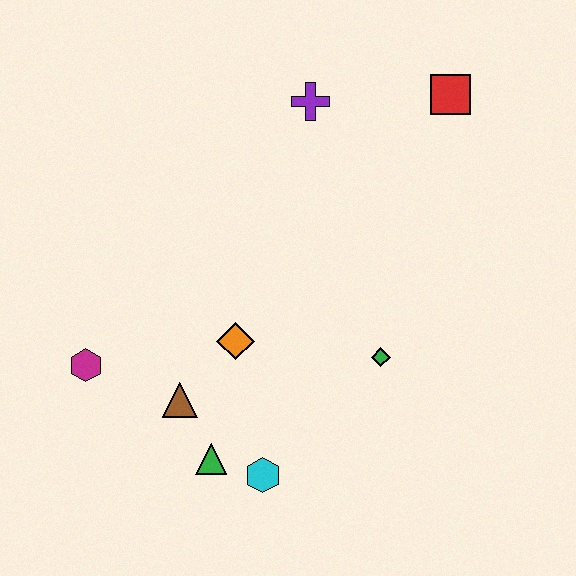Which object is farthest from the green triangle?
The red square is farthest from the green triangle.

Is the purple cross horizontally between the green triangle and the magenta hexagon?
No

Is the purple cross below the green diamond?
No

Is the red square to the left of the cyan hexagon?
No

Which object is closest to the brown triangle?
The green triangle is closest to the brown triangle.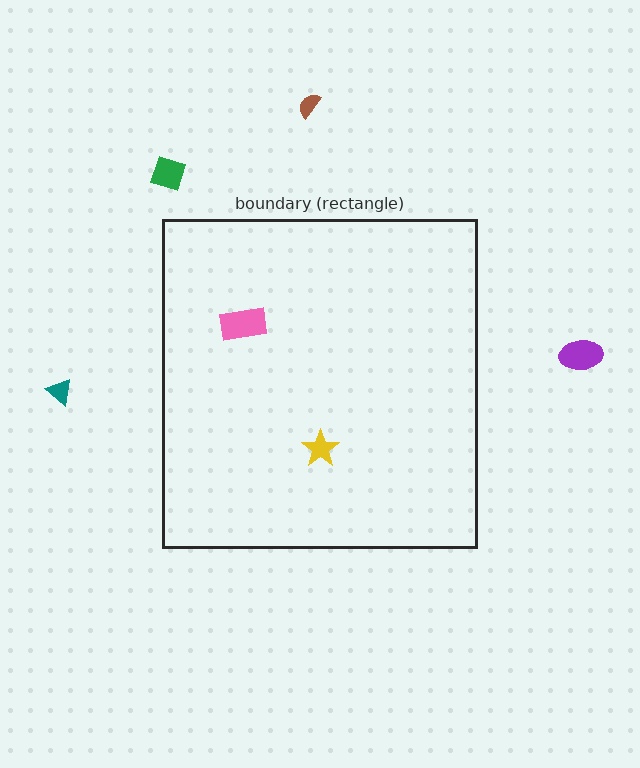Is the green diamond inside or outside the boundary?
Outside.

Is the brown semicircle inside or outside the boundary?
Outside.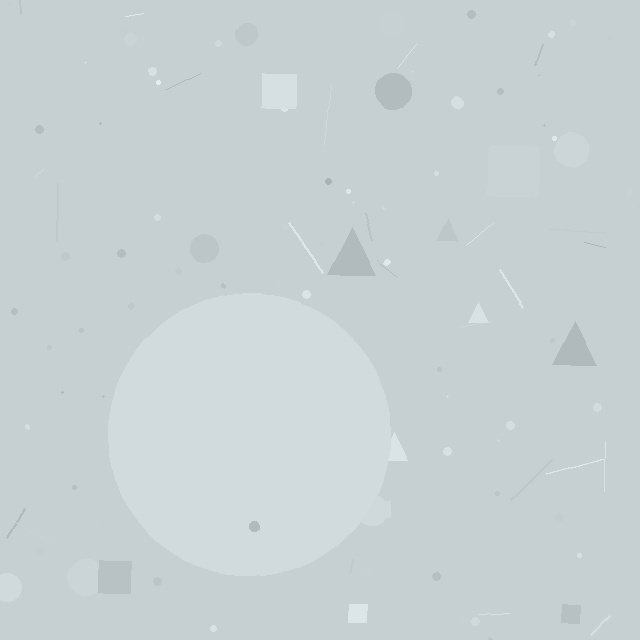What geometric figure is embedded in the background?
A circle is embedded in the background.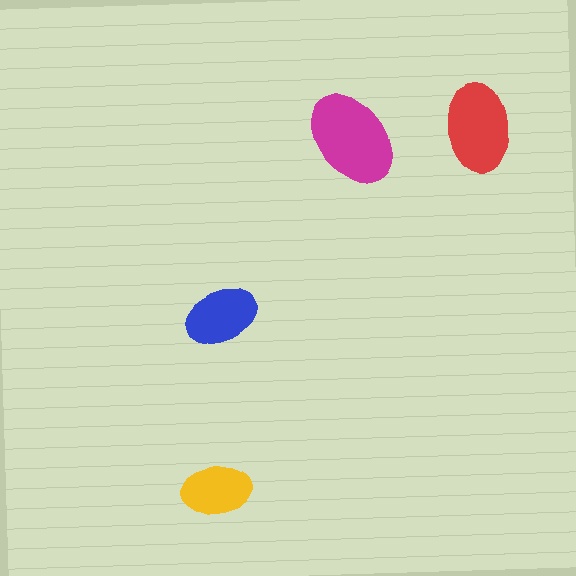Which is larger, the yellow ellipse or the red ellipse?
The red one.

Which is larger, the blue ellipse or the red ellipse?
The red one.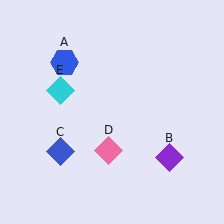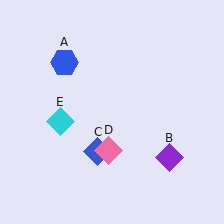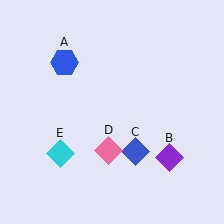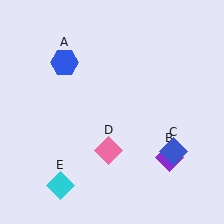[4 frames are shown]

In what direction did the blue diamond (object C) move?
The blue diamond (object C) moved right.